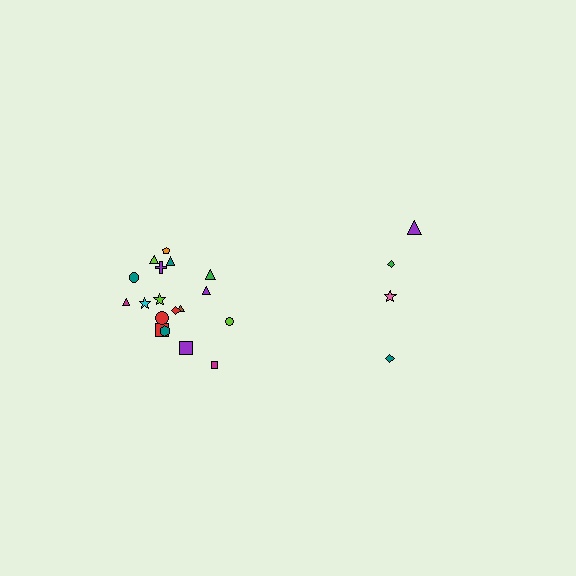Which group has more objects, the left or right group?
The left group.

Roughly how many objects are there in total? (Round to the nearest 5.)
Roughly 20 objects in total.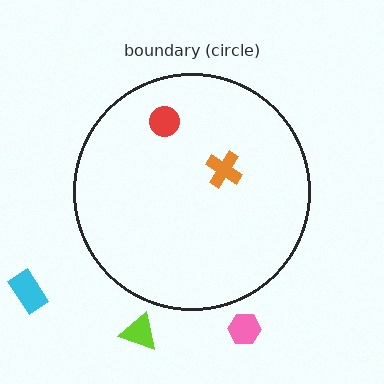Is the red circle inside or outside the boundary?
Inside.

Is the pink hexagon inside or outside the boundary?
Outside.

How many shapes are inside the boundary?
2 inside, 3 outside.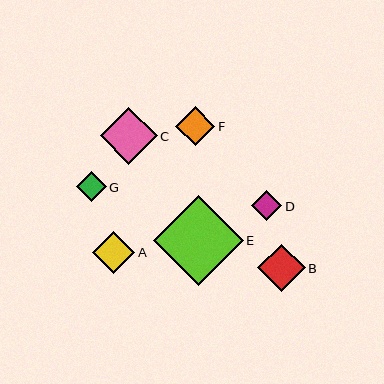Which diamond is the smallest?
Diamond G is the smallest with a size of approximately 30 pixels.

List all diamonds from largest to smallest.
From largest to smallest: E, C, B, A, F, D, G.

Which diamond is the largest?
Diamond E is the largest with a size of approximately 90 pixels.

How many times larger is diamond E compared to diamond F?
Diamond E is approximately 2.3 times the size of diamond F.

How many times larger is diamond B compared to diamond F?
Diamond B is approximately 1.2 times the size of diamond F.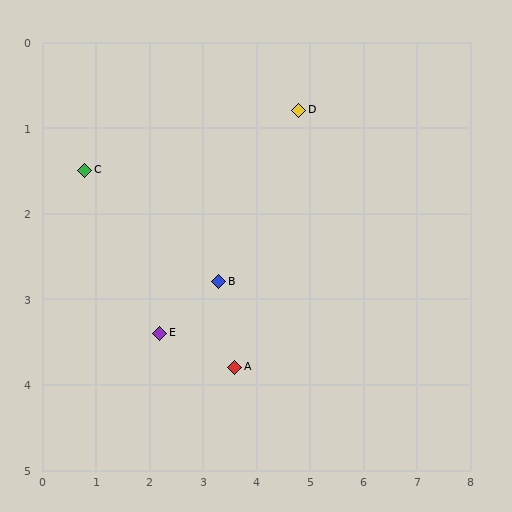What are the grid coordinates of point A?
Point A is at approximately (3.6, 3.8).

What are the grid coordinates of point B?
Point B is at approximately (3.3, 2.8).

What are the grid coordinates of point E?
Point E is at approximately (2.2, 3.4).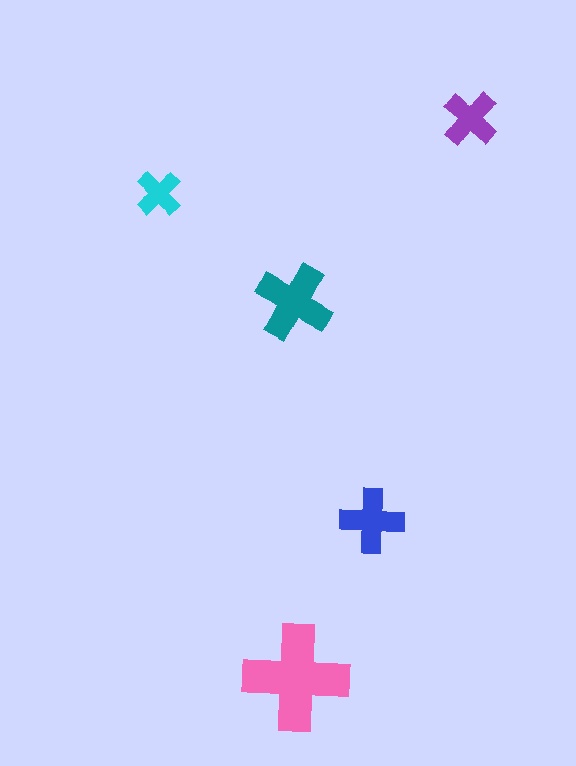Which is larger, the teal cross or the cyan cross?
The teal one.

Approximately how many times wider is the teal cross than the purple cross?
About 1.5 times wider.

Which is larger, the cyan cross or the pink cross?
The pink one.